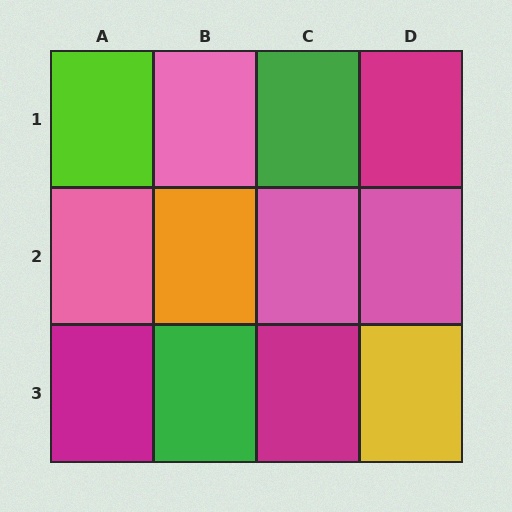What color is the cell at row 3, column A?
Magenta.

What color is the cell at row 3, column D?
Yellow.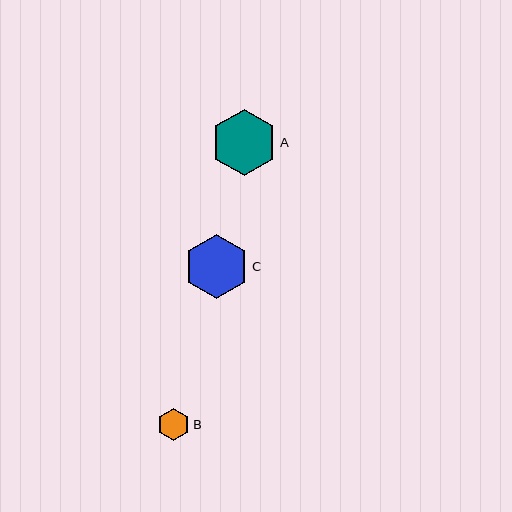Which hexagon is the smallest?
Hexagon B is the smallest with a size of approximately 32 pixels.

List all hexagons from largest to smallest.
From largest to smallest: A, C, B.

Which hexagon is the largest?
Hexagon A is the largest with a size of approximately 66 pixels.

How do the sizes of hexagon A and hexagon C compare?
Hexagon A and hexagon C are approximately the same size.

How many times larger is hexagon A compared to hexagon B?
Hexagon A is approximately 2.1 times the size of hexagon B.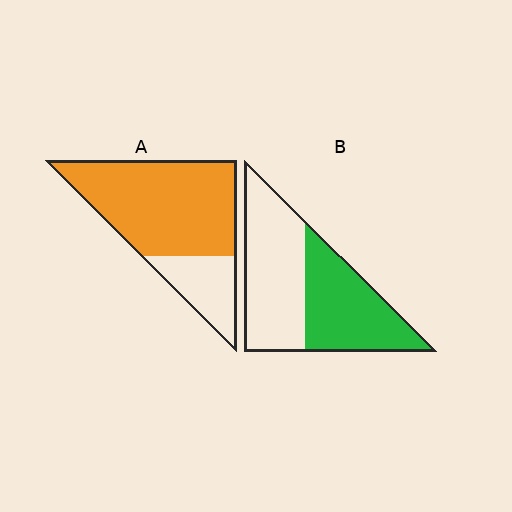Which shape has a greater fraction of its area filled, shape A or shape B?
Shape A.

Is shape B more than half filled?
Roughly half.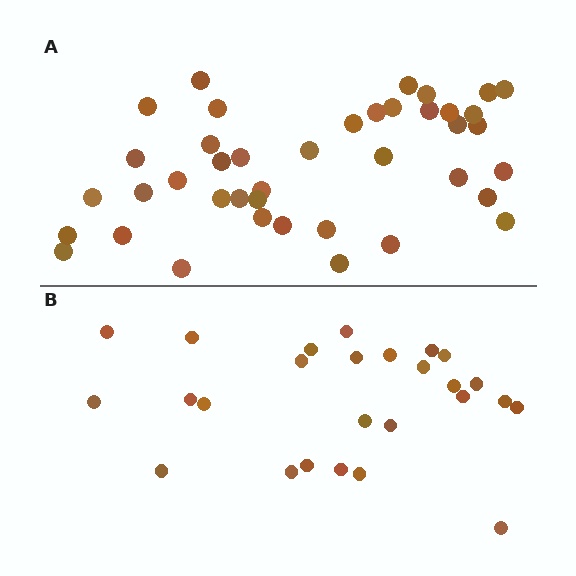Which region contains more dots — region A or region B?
Region A (the top region) has more dots.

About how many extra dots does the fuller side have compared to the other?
Region A has approximately 15 more dots than region B.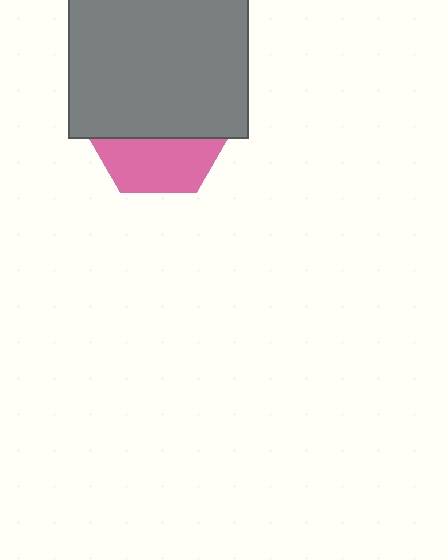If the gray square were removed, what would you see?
You would see the complete pink hexagon.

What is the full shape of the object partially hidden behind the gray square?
The partially hidden object is a pink hexagon.